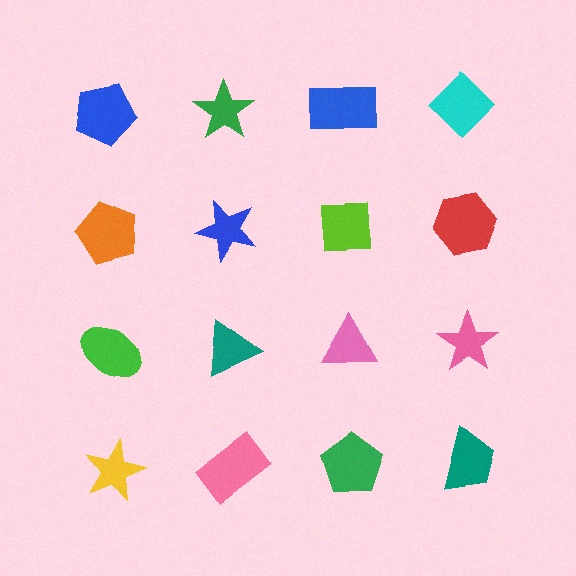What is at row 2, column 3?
A lime square.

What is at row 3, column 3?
A pink triangle.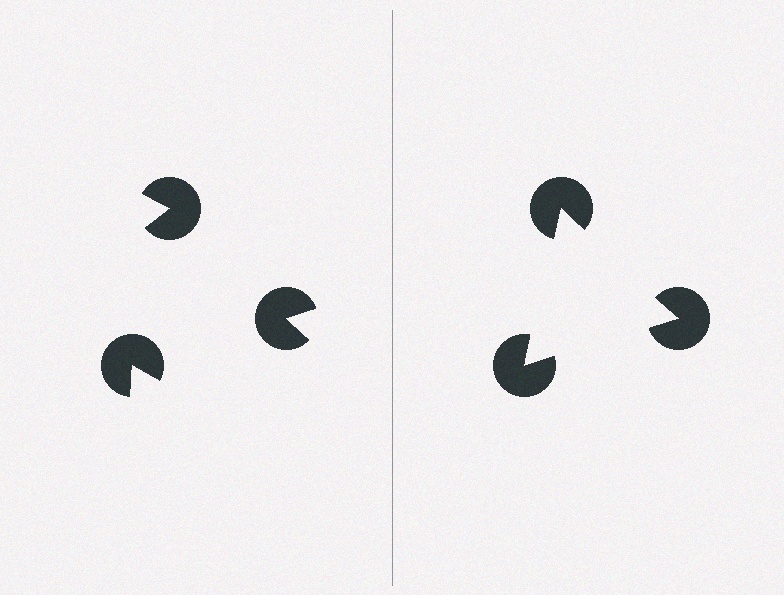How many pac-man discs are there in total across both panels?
6 — 3 on each side.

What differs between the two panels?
The pac-man discs are positioned identically on both sides; only the wedge orientations differ. On the right they align to a triangle; on the left they are misaligned.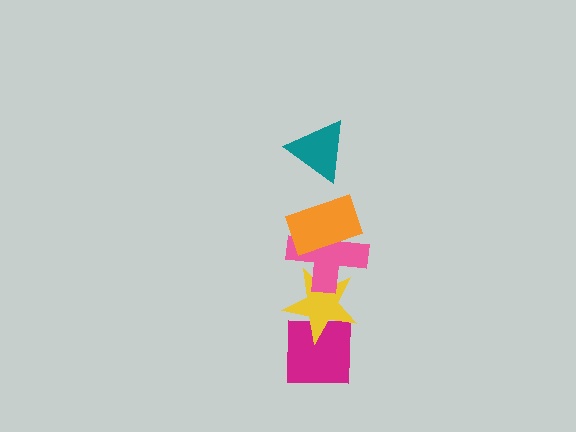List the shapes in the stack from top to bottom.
From top to bottom: the teal triangle, the orange rectangle, the pink cross, the yellow star, the magenta square.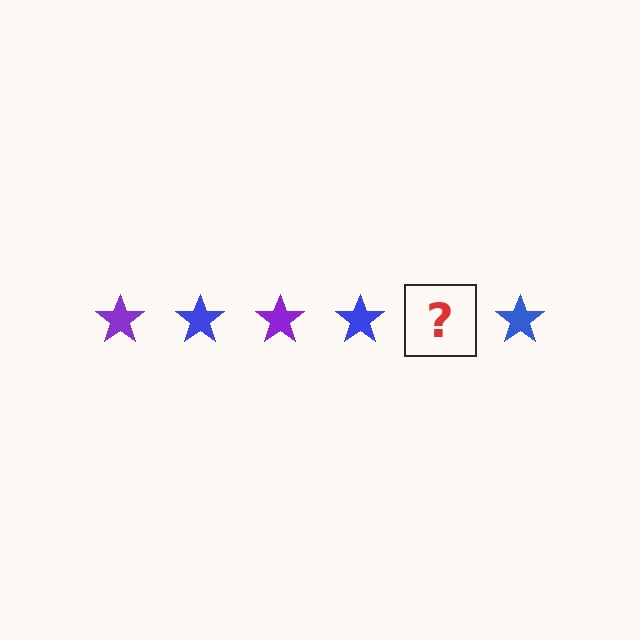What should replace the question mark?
The question mark should be replaced with a purple star.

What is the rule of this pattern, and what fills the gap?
The rule is that the pattern cycles through purple, blue stars. The gap should be filled with a purple star.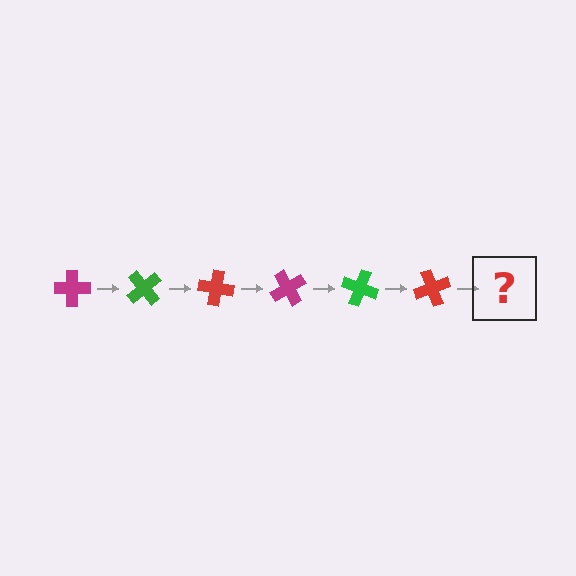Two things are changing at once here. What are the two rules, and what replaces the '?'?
The two rules are that it rotates 50 degrees each step and the color cycles through magenta, green, and red. The '?' should be a magenta cross, rotated 300 degrees from the start.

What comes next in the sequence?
The next element should be a magenta cross, rotated 300 degrees from the start.